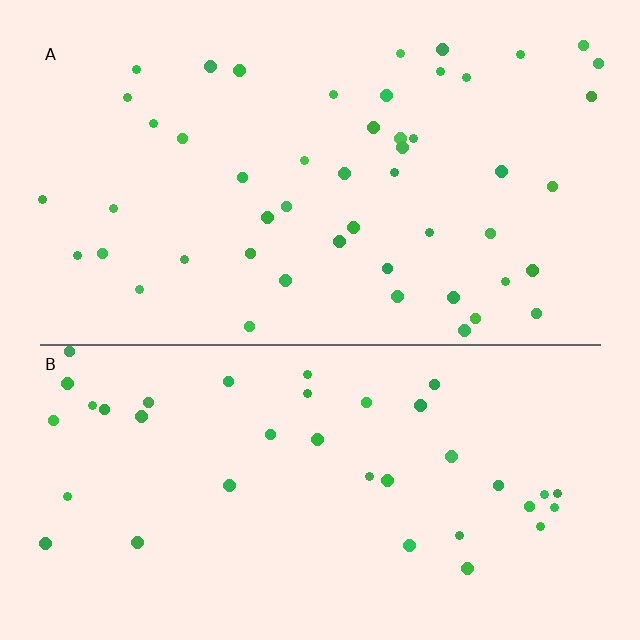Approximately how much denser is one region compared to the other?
Approximately 1.3× — region A over region B.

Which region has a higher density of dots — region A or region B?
A (the top).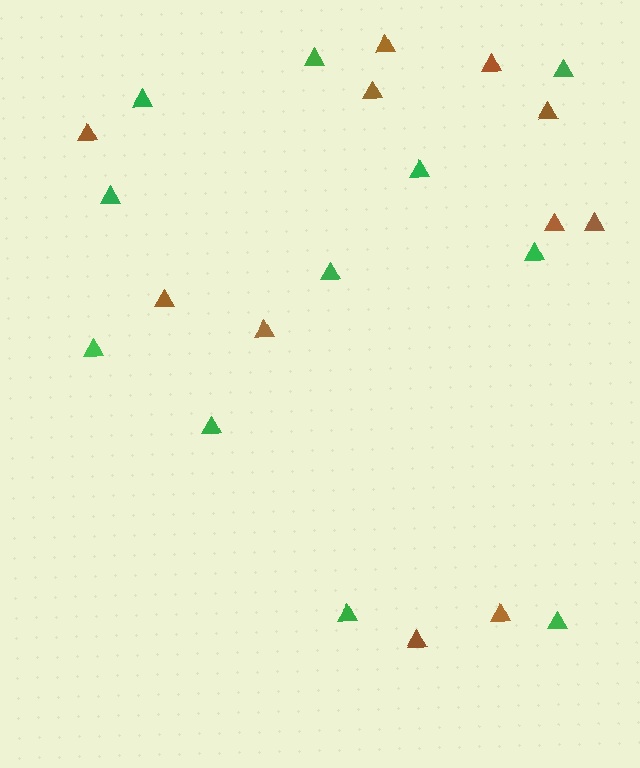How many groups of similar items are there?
There are 2 groups: one group of green triangles (11) and one group of brown triangles (11).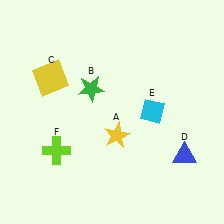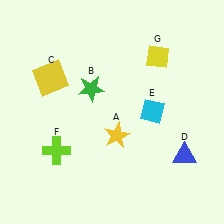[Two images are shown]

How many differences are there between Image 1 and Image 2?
There is 1 difference between the two images.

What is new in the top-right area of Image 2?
A yellow diamond (G) was added in the top-right area of Image 2.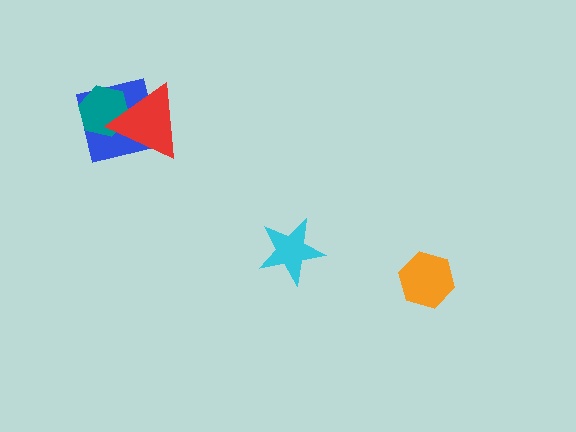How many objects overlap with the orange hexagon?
0 objects overlap with the orange hexagon.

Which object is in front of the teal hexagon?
The red triangle is in front of the teal hexagon.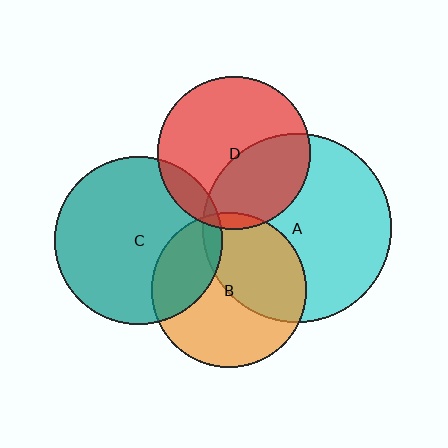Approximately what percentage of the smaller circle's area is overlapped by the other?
Approximately 5%.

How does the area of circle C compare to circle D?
Approximately 1.2 times.